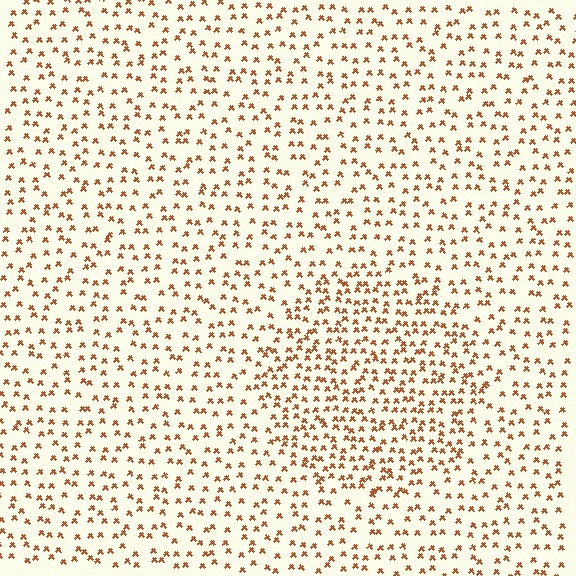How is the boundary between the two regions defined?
The boundary is defined by a change in element density (approximately 1.7x ratio). All elements are the same color, size, and shape.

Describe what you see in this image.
The image contains small brown elements arranged at two different densities. A circle-shaped region is visible where the elements are more densely packed than the surrounding area.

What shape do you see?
I see a circle.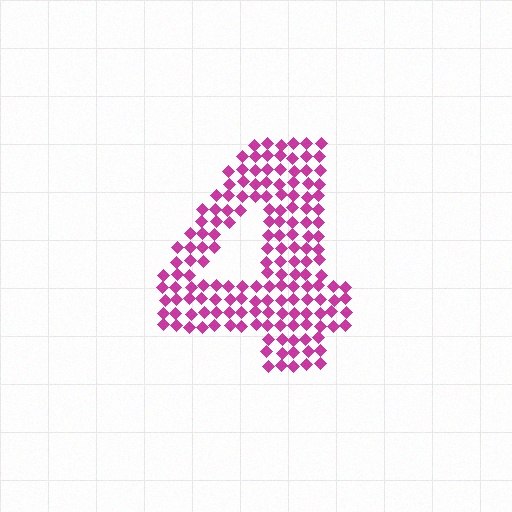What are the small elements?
The small elements are diamonds.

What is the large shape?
The large shape is the digit 4.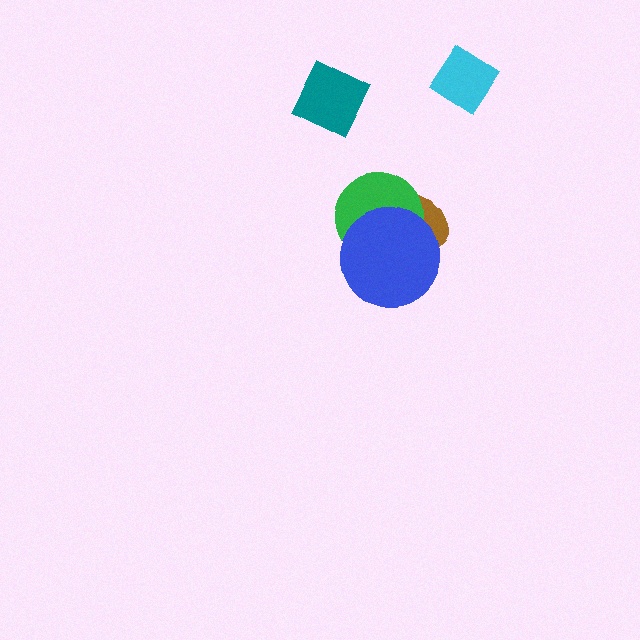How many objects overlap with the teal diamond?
0 objects overlap with the teal diamond.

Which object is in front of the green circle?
The blue circle is in front of the green circle.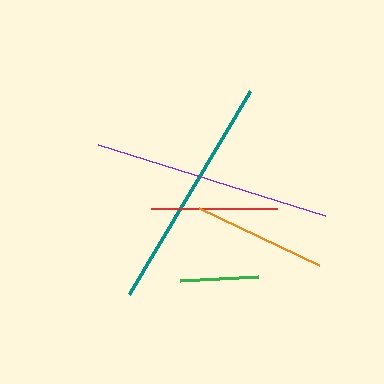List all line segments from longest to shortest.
From longest to shortest: purple, teal, orange, red, green.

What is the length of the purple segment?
The purple segment is approximately 238 pixels long.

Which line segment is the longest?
The purple line is the longest at approximately 238 pixels.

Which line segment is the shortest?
The green line is the shortest at approximately 79 pixels.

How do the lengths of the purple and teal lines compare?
The purple and teal lines are approximately the same length.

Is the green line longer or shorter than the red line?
The red line is longer than the green line.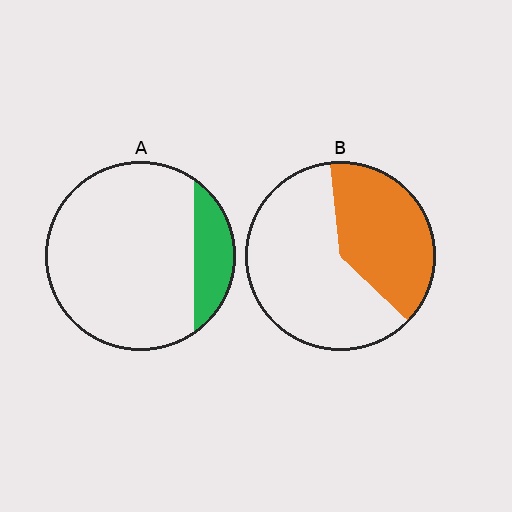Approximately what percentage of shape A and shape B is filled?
A is approximately 15% and B is approximately 40%.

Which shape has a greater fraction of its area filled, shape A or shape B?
Shape B.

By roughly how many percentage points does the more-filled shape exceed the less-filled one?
By roughly 25 percentage points (B over A).